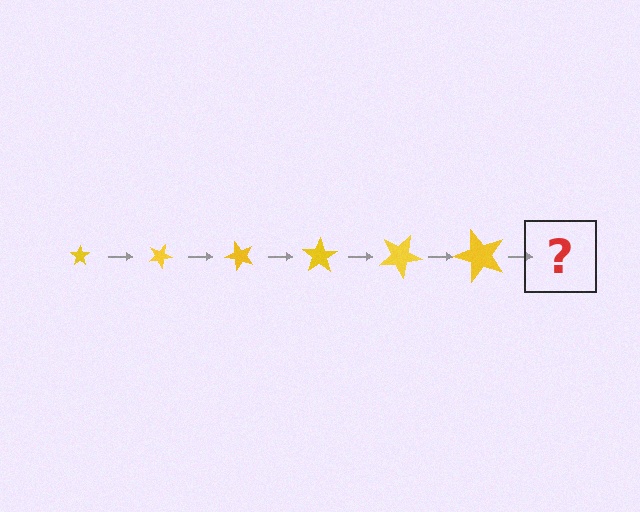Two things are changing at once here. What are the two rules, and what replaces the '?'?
The two rules are that the star grows larger each step and it rotates 25 degrees each step. The '?' should be a star, larger than the previous one and rotated 150 degrees from the start.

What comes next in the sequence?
The next element should be a star, larger than the previous one and rotated 150 degrees from the start.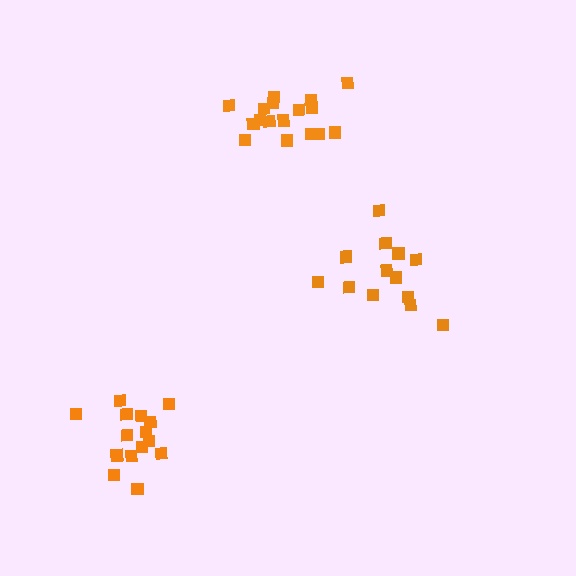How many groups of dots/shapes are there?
There are 3 groups.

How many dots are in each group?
Group 1: 17 dots, Group 2: 15 dots, Group 3: 13 dots (45 total).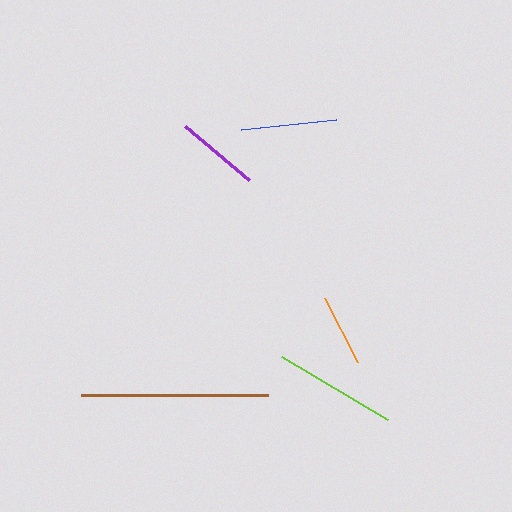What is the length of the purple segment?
The purple segment is approximately 84 pixels long.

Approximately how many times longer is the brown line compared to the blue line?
The brown line is approximately 1.9 times the length of the blue line.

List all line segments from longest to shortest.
From longest to shortest: brown, lime, blue, purple, orange.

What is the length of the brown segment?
The brown segment is approximately 187 pixels long.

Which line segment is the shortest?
The orange line is the shortest at approximately 71 pixels.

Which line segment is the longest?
The brown line is the longest at approximately 187 pixels.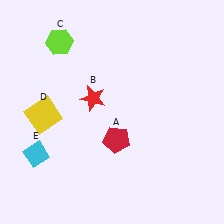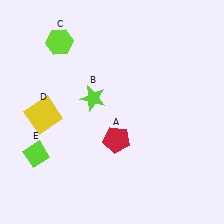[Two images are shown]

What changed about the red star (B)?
In Image 1, B is red. In Image 2, it changed to lime.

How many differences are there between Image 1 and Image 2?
There are 2 differences between the two images.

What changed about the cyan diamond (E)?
In Image 1, E is cyan. In Image 2, it changed to lime.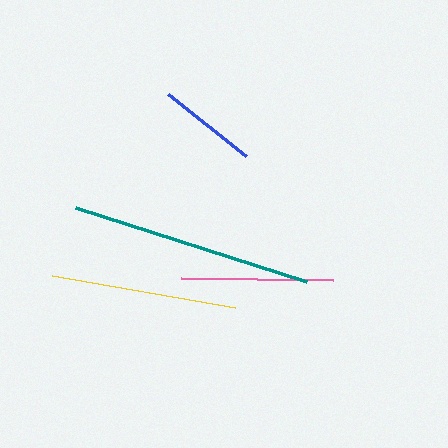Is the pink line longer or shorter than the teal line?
The teal line is longer than the pink line.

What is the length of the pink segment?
The pink segment is approximately 152 pixels long.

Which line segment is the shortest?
The blue line is the shortest at approximately 100 pixels.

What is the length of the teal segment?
The teal segment is approximately 243 pixels long.